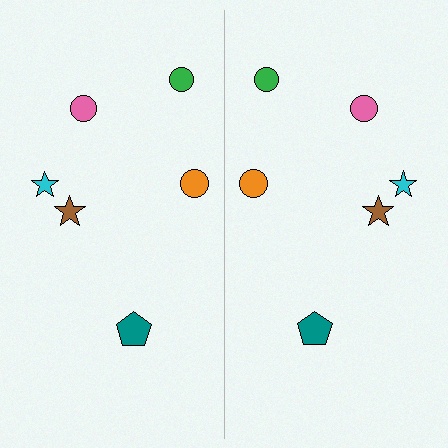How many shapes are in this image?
There are 12 shapes in this image.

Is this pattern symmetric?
Yes, this pattern has bilateral (reflection) symmetry.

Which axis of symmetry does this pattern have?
The pattern has a vertical axis of symmetry running through the center of the image.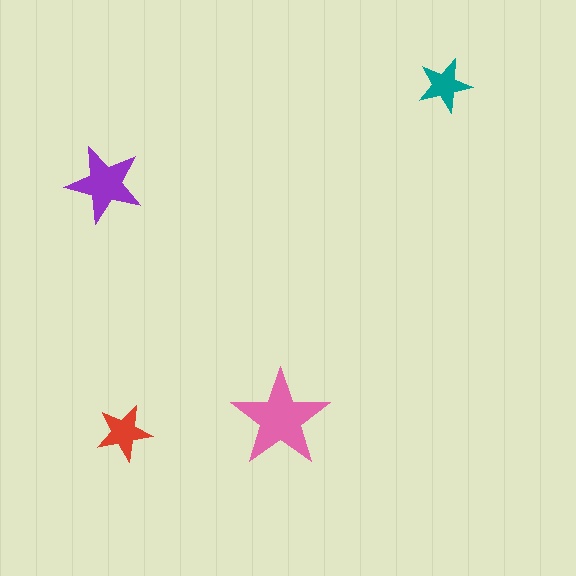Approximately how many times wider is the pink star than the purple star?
About 1.5 times wider.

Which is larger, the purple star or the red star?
The purple one.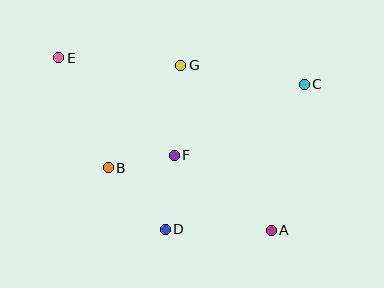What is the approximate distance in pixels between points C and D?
The distance between C and D is approximately 201 pixels.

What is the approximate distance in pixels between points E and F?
The distance between E and F is approximately 152 pixels.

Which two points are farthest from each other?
Points A and E are farthest from each other.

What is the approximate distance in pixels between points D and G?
The distance between D and G is approximately 165 pixels.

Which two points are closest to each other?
Points B and F are closest to each other.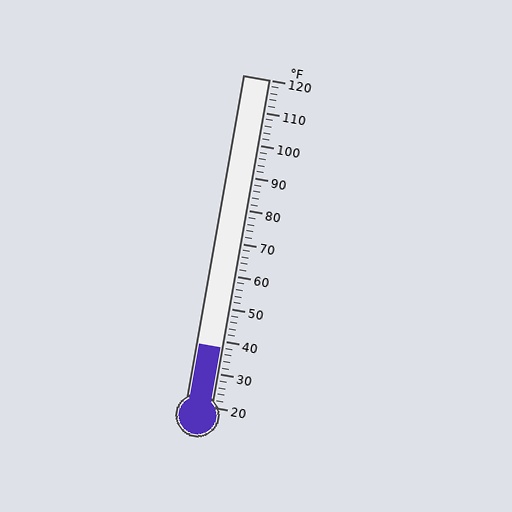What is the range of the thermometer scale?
The thermometer scale ranges from 20°F to 120°F.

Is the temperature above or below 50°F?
The temperature is below 50°F.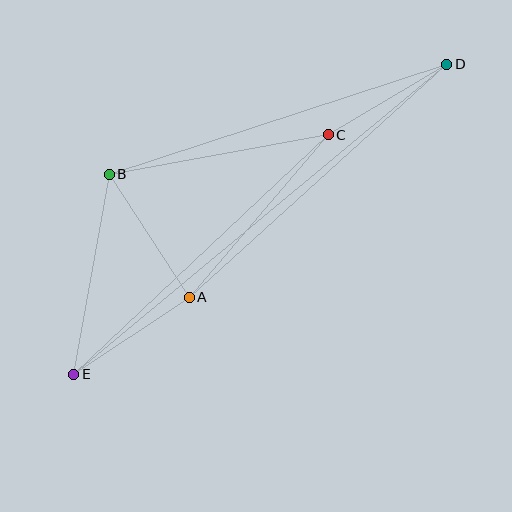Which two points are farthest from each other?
Points D and E are farthest from each other.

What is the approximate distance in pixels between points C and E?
The distance between C and E is approximately 350 pixels.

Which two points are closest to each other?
Points C and D are closest to each other.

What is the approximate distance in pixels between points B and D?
The distance between B and D is approximately 355 pixels.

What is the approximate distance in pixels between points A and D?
The distance between A and D is approximately 347 pixels.